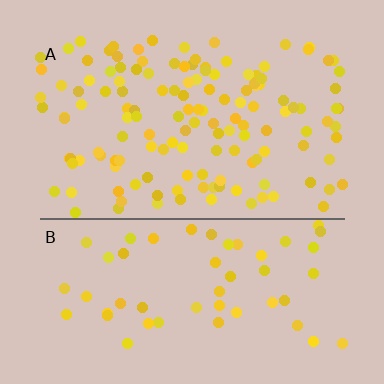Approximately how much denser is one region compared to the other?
Approximately 2.6× — region A over region B.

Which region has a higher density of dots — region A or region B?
A (the top).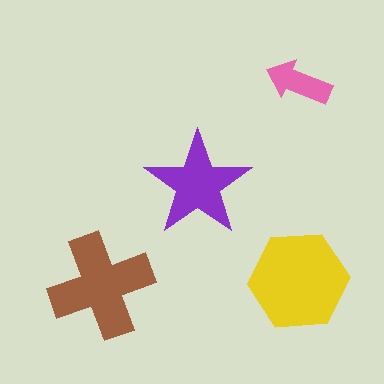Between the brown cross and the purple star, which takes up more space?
The brown cross.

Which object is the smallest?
The pink arrow.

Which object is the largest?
The yellow hexagon.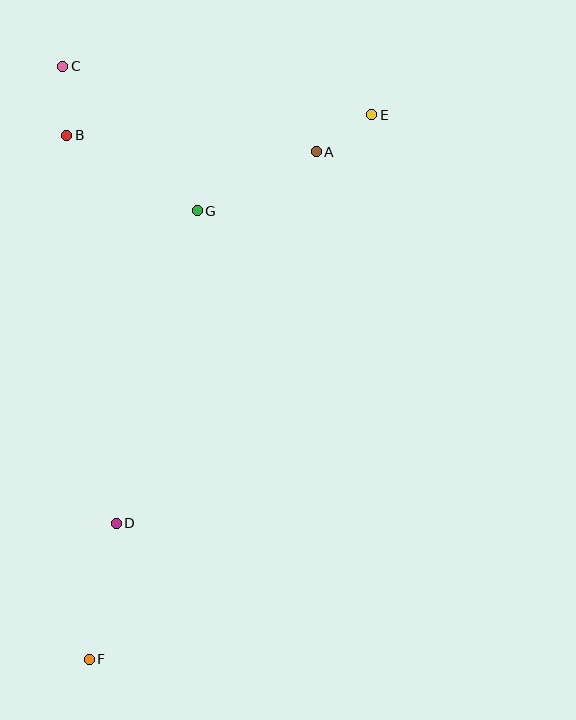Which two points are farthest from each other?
Points E and F are farthest from each other.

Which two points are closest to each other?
Points A and E are closest to each other.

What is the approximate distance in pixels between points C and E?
The distance between C and E is approximately 313 pixels.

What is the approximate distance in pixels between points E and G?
The distance between E and G is approximately 199 pixels.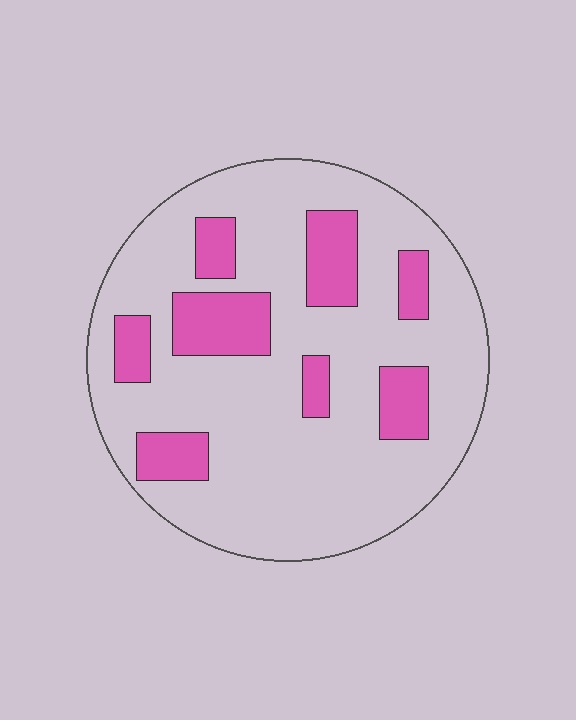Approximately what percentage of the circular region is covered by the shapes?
Approximately 20%.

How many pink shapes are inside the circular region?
8.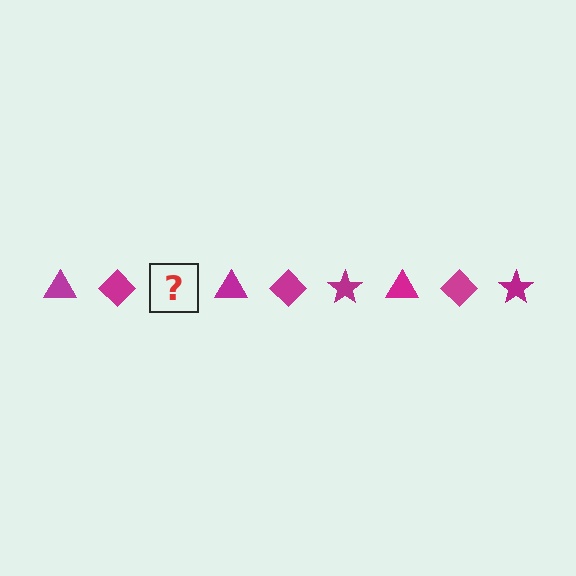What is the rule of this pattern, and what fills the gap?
The rule is that the pattern cycles through triangle, diamond, star shapes in magenta. The gap should be filled with a magenta star.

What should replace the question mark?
The question mark should be replaced with a magenta star.